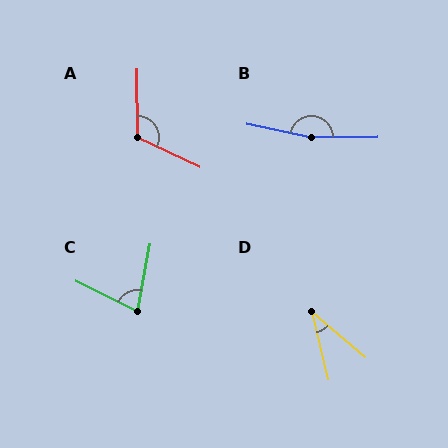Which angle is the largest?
B, at approximately 168 degrees.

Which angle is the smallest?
D, at approximately 36 degrees.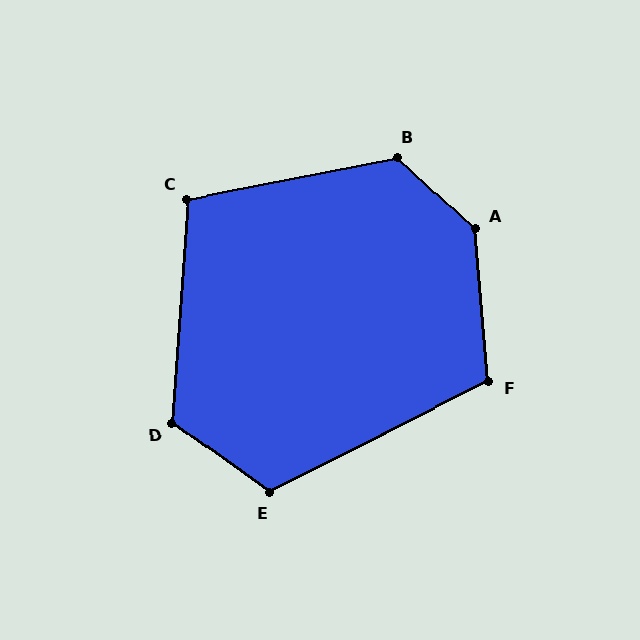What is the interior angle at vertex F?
Approximately 112 degrees (obtuse).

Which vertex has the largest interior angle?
A, at approximately 138 degrees.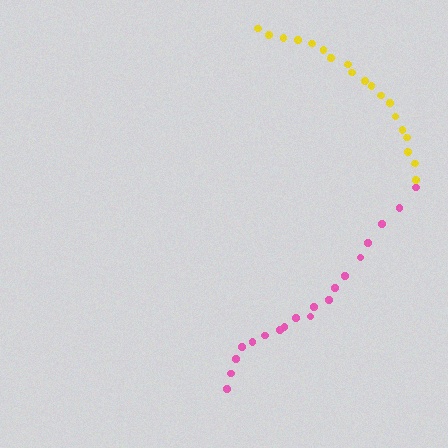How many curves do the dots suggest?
There are 2 distinct paths.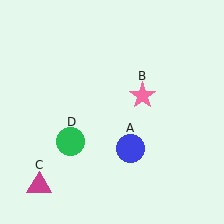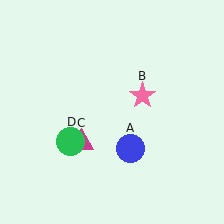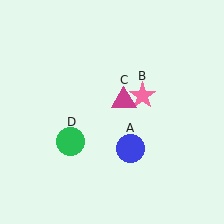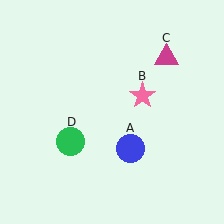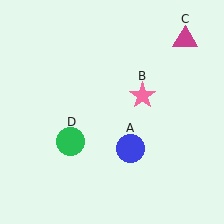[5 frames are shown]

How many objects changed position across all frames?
1 object changed position: magenta triangle (object C).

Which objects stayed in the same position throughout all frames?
Blue circle (object A) and pink star (object B) and green circle (object D) remained stationary.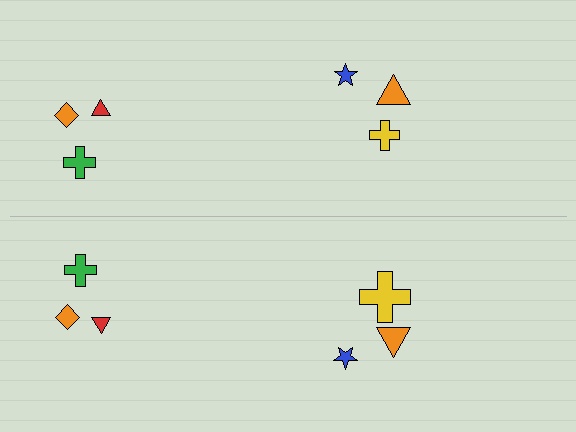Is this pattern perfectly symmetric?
No, the pattern is not perfectly symmetric. The yellow cross on the bottom side has a different size than its mirror counterpart.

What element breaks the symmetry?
The yellow cross on the bottom side has a different size than its mirror counterpart.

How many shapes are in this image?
There are 12 shapes in this image.